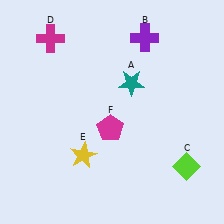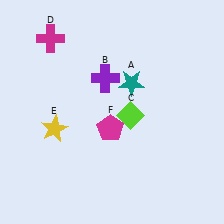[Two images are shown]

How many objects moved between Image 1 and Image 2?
3 objects moved between the two images.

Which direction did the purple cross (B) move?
The purple cross (B) moved down.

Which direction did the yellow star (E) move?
The yellow star (E) moved left.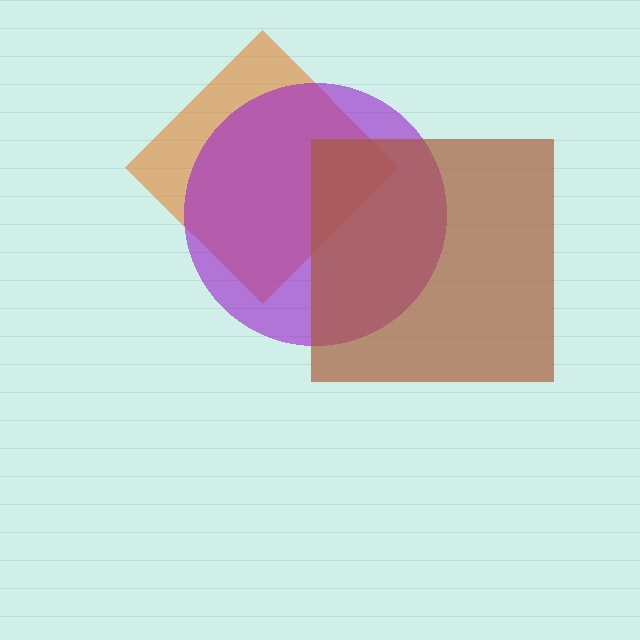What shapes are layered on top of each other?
The layered shapes are: an orange diamond, a purple circle, a brown square.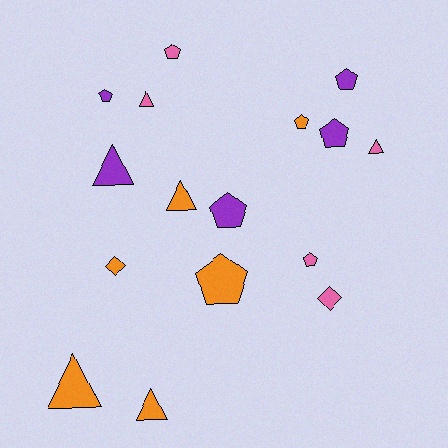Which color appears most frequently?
Orange, with 6 objects.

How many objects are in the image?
There are 16 objects.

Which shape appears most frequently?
Pentagon, with 8 objects.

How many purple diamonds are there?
There are no purple diamonds.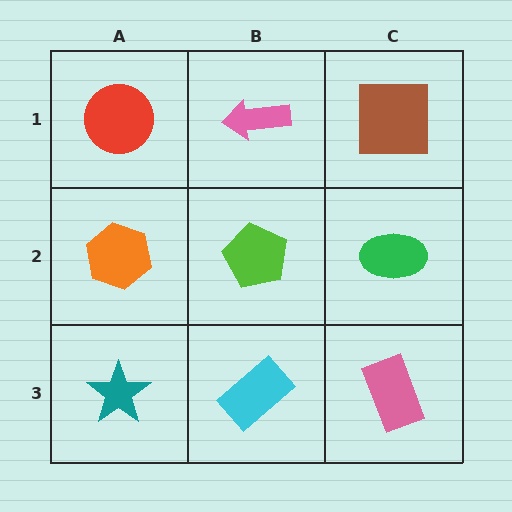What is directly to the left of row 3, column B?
A teal star.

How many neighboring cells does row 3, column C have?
2.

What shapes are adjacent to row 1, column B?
A lime pentagon (row 2, column B), a red circle (row 1, column A), a brown square (row 1, column C).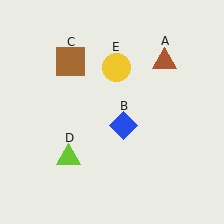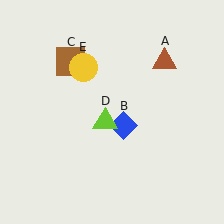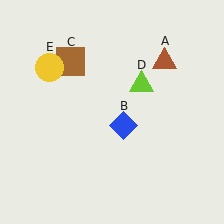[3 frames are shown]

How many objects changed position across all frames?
2 objects changed position: lime triangle (object D), yellow circle (object E).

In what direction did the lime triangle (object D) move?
The lime triangle (object D) moved up and to the right.